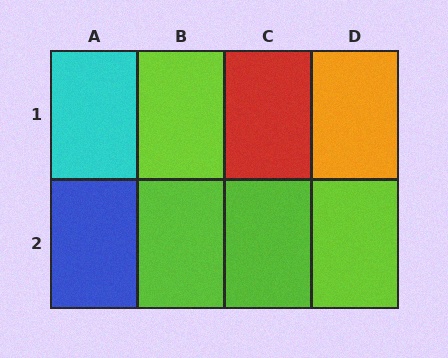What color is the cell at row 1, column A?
Cyan.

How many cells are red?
1 cell is red.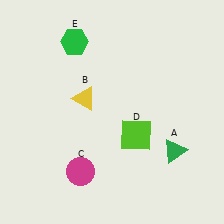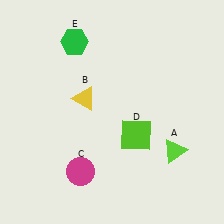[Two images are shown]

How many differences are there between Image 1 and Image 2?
There is 1 difference between the two images.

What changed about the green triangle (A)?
In Image 1, A is green. In Image 2, it changed to lime.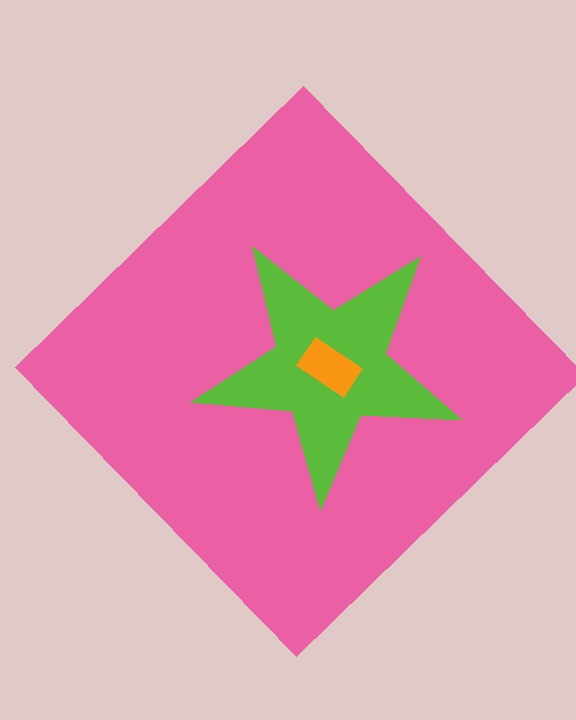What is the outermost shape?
The pink diamond.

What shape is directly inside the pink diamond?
The lime star.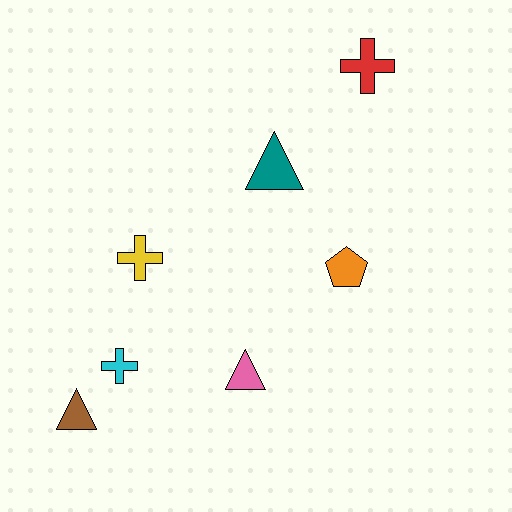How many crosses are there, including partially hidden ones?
There are 3 crosses.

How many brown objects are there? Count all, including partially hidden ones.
There is 1 brown object.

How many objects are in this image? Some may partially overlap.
There are 7 objects.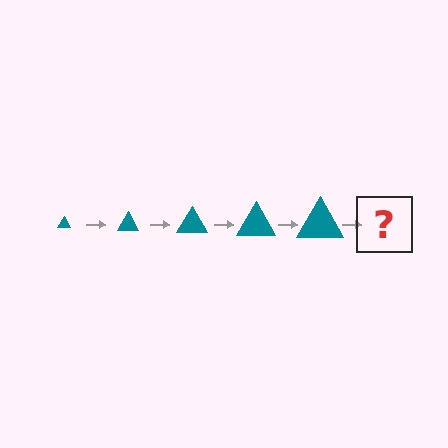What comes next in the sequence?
The next element should be a teal triangle, larger than the previous one.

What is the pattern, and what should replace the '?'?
The pattern is that the triangle gets progressively larger each step. The '?' should be a teal triangle, larger than the previous one.